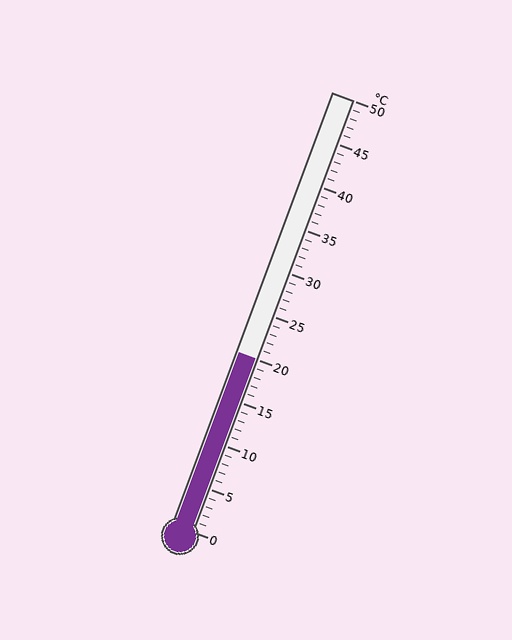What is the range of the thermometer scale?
The thermometer scale ranges from 0°C to 50°C.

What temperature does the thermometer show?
The thermometer shows approximately 20°C.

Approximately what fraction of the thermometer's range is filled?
The thermometer is filled to approximately 40% of its range.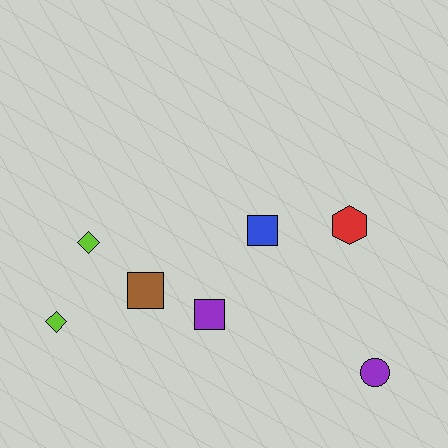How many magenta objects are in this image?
There are no magenta objects.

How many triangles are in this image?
There are no triangles.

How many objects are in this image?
There are 7 objects.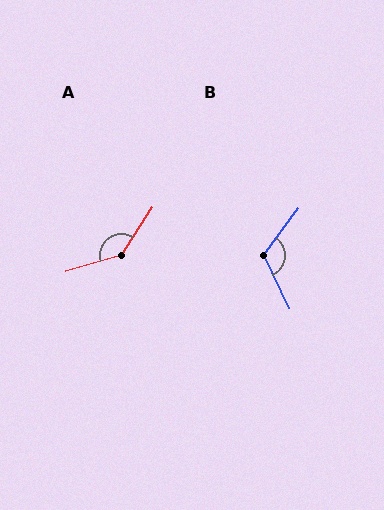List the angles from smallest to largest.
B (118°), A (139°).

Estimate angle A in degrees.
Approximately 139 degrees.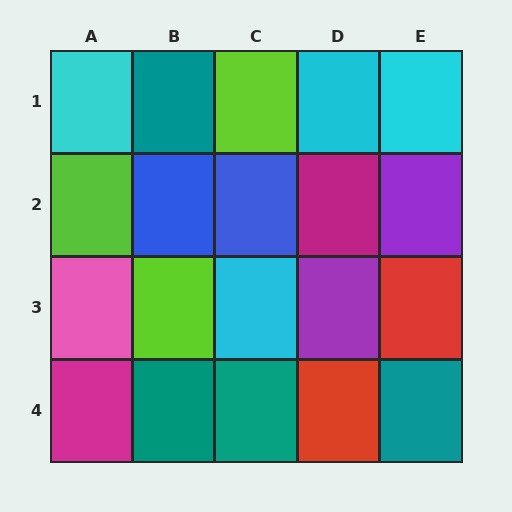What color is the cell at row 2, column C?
Blue.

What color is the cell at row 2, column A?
Lime.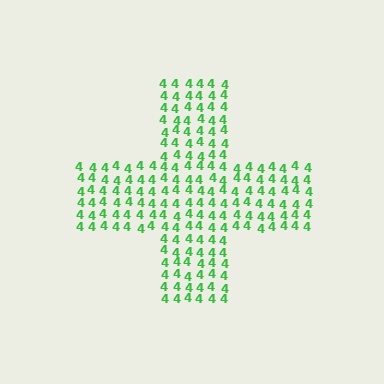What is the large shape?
The large shape is a cross.